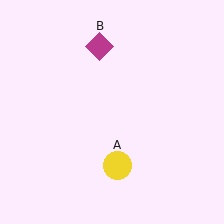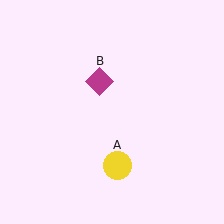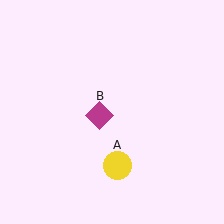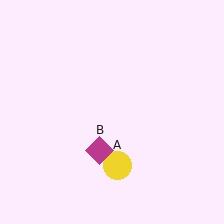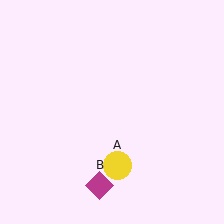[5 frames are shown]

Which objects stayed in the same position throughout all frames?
Yellow circle (object A) remained stationary.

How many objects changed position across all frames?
1 object changed position: magenta diamond (object B).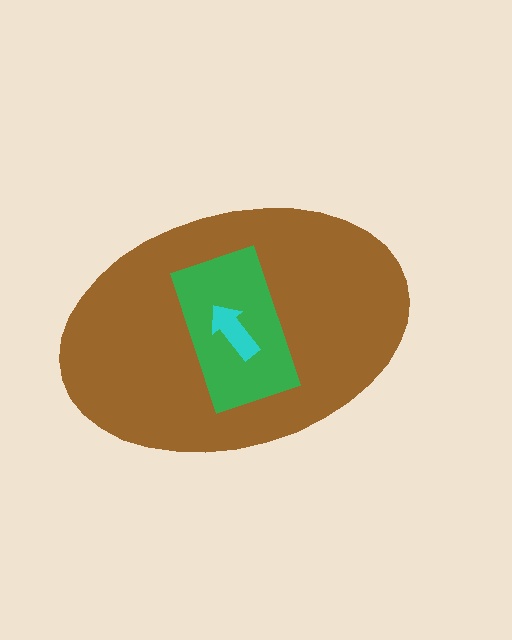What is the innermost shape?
The cyan arrow.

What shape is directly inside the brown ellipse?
The green rectangle.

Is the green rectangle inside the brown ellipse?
Yes.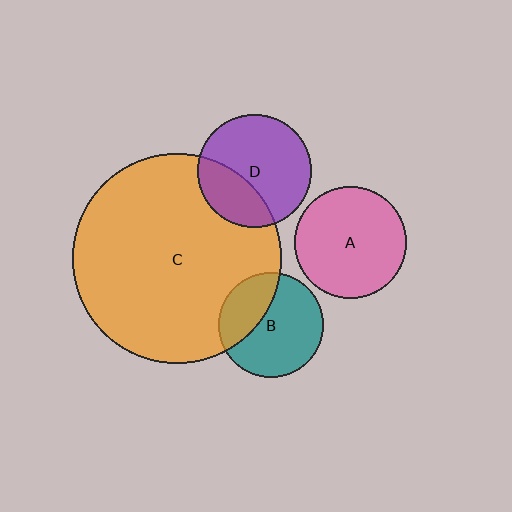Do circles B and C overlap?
Yes.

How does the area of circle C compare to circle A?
Approximately 3.5 times.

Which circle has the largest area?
Circle C (orange).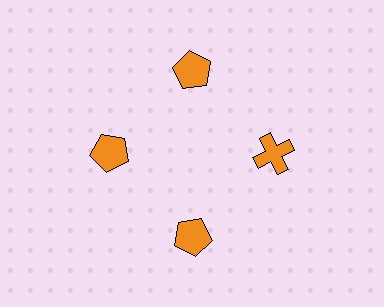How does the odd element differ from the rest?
It has a different shape: cross instead of pentagon.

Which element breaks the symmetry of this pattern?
The orange cross at roughly the 3 o'clock position breaks the symmetry. All other shapes are orange pentagons.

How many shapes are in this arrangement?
There are 4 shapes arranged in a ring pattern.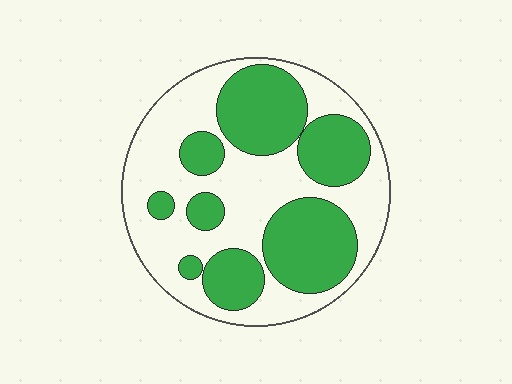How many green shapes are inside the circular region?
8.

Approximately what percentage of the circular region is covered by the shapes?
Approximately 45%.